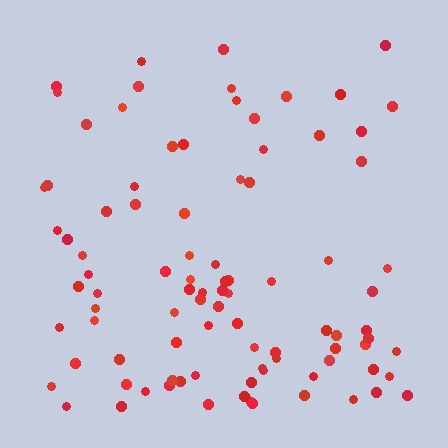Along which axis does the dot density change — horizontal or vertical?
Vertical.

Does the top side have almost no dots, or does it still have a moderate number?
Still a moderate number, just noticeably fewer than the bottom.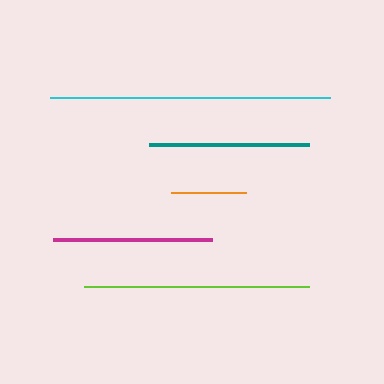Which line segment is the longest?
The cyan line is the longest at approximately 280 pixels.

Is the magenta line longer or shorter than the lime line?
The lime line is longer than the magenta line.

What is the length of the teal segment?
The teal segment is approximately 160 pixels long.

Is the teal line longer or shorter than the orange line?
The teal line is longer than the orange line.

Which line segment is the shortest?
The orange line is the shortest at approximately 74 pixels.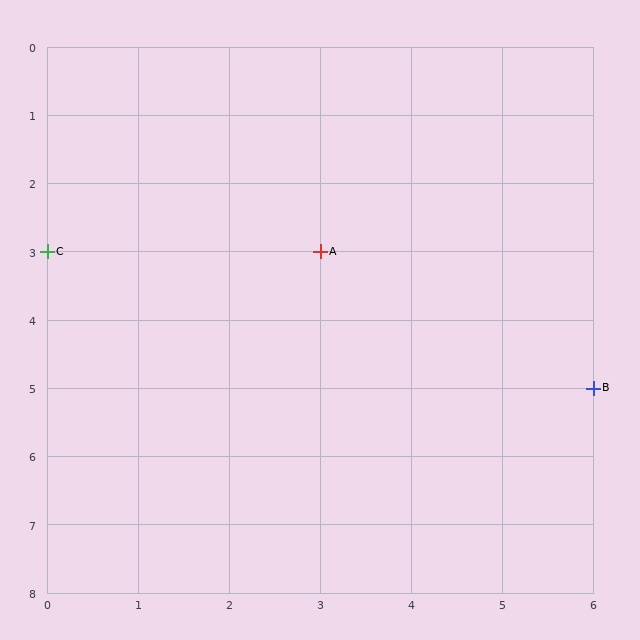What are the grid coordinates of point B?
Point B is at grid coordinates (6, 5).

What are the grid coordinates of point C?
Point C is at grid coordinates (0, 3).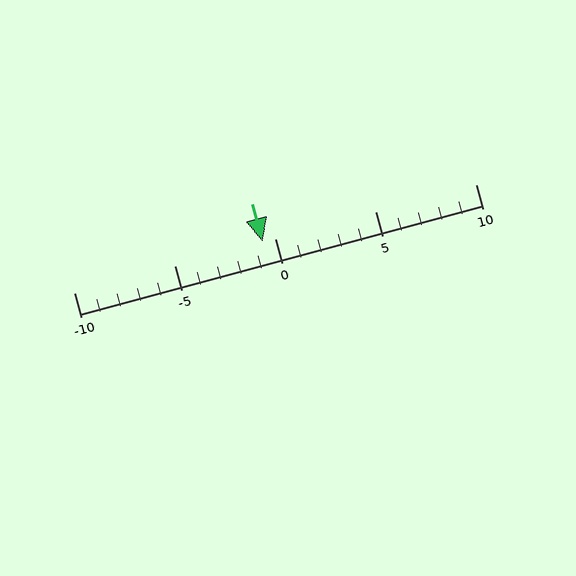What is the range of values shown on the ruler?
The ruler shows values from -10 to 10.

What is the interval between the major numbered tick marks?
The major tick marks are spaced 5 units apart.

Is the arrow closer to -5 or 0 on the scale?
The arrow is closer to 0.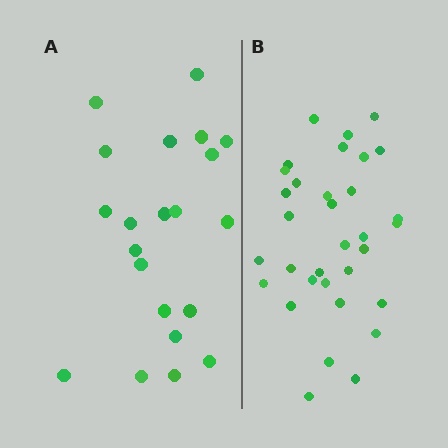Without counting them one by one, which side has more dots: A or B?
Region B (the right region) has more dots.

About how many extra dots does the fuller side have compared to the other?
Region B has roughly 12 or so more dots than region A.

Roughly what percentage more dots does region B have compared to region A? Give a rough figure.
About 55% more.